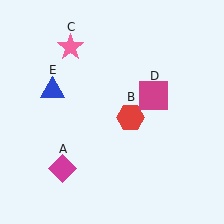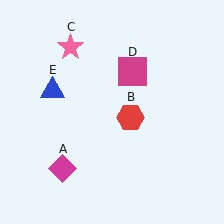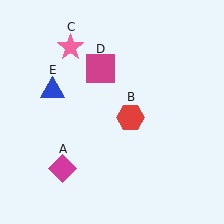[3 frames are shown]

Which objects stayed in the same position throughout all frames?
Magenta diamond (object A) and red hexagon (object B) and pink star (object C) and blue triangle (object E) remained stationary.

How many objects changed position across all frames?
1 object changed position: magenta square (object D).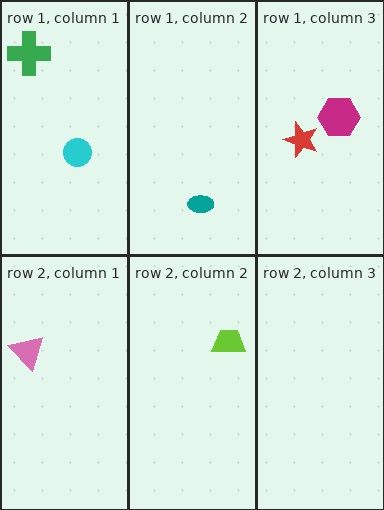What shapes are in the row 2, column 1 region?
The pink triangle.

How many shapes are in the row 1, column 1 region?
2.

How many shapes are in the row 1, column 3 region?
2.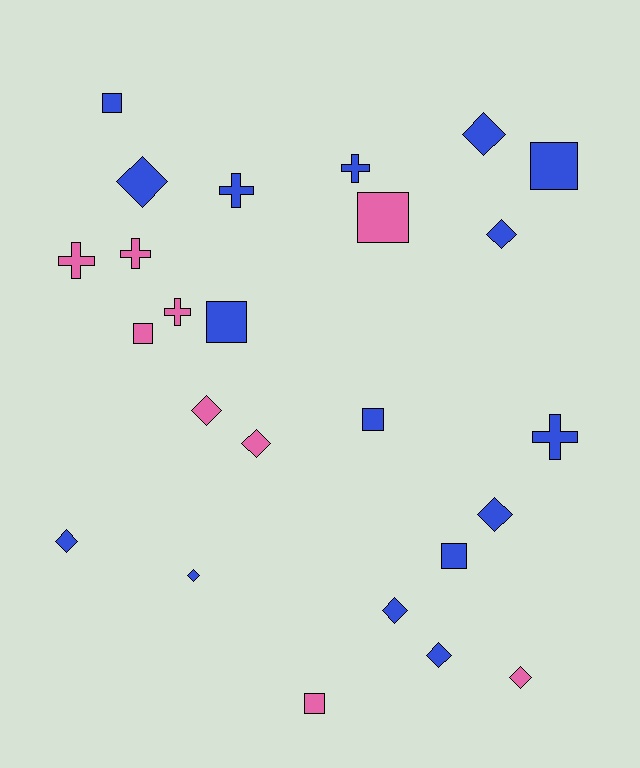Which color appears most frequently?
Blue, with 16 objects.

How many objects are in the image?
There are 25 objects.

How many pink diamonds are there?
There are 3 pink diamonds.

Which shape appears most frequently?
Diamond, with 11 objects.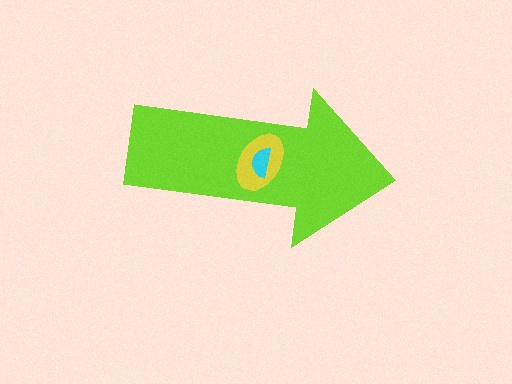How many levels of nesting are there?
3.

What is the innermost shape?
The cyan semicircle.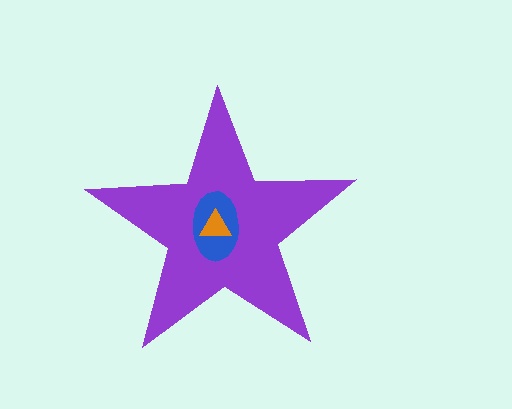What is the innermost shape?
The orange triangle.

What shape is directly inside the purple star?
The blue ellipse.